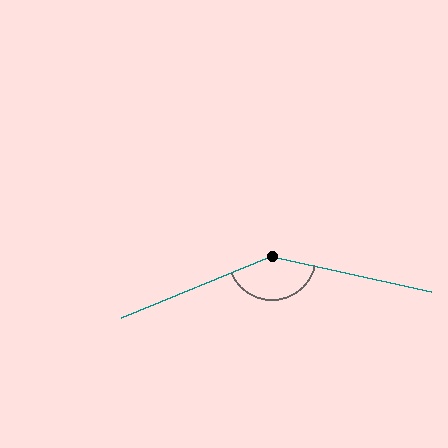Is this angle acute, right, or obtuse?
It is obtuse.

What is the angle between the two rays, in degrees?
Approximately 145 degrees.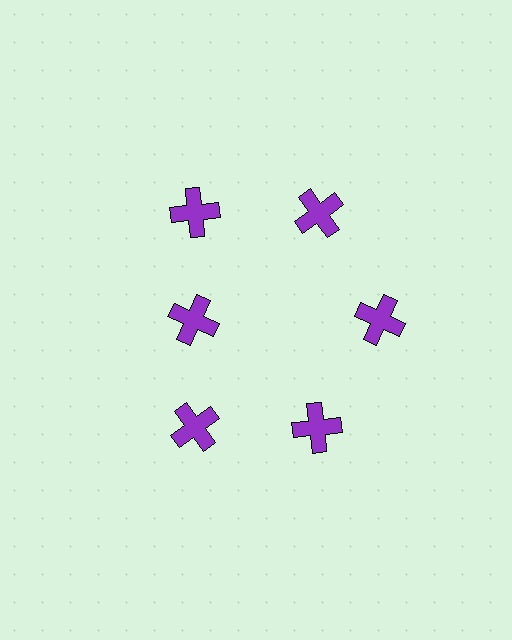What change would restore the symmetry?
The symmetry would be restored by moving it outward, back onto the ring so that all 6 crosses sit at equal angles and equal distance from the center.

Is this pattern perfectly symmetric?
No. The 6 purple crosses are arranged in a ring, but one element near the 9 o'clock position is pulled inward toward the center, breaking the 6-fold rotational symmetry.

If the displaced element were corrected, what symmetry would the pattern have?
It would have 6-fold rotational symmetry — the pattern would map onto itself every 60 degrees.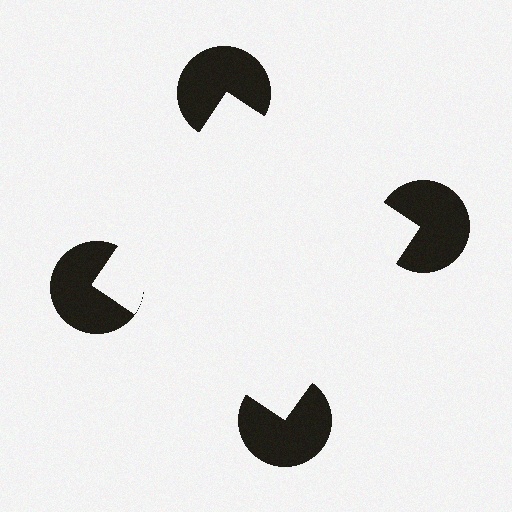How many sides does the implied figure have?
4 sides.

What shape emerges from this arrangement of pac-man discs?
An illusory square — its edges are inferred from the aligned wedge cuts in the pac-man discs, not physically drawn.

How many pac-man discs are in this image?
There are 4 — one at each vertex of the illusory square.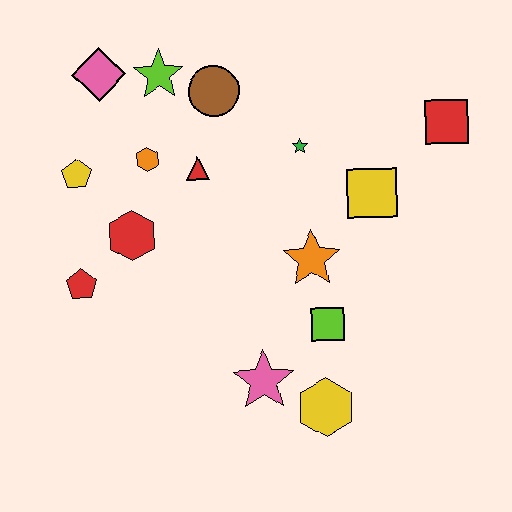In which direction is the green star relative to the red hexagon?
The green star is to the right of the red hexagon.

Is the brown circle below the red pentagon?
No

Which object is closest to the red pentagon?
The red hexagon is closest to the red pentagon.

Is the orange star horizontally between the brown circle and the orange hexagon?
No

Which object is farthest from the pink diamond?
The yellow hexagon is farthest from the pink diamond.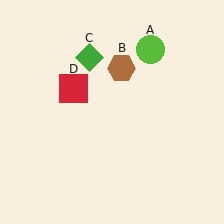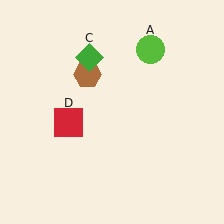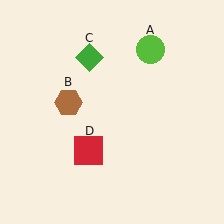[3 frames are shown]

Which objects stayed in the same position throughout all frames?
Lime circle (object A) and green diamond (object C) remained stationary.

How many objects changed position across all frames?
2 objects changed position: brown hexagon (object B), red square (object D).